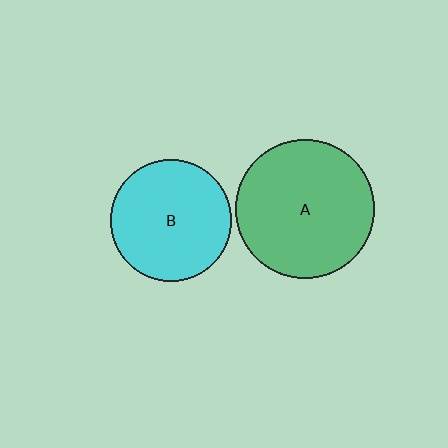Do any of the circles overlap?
No, none of the circles overlap.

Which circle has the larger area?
Circle A (green).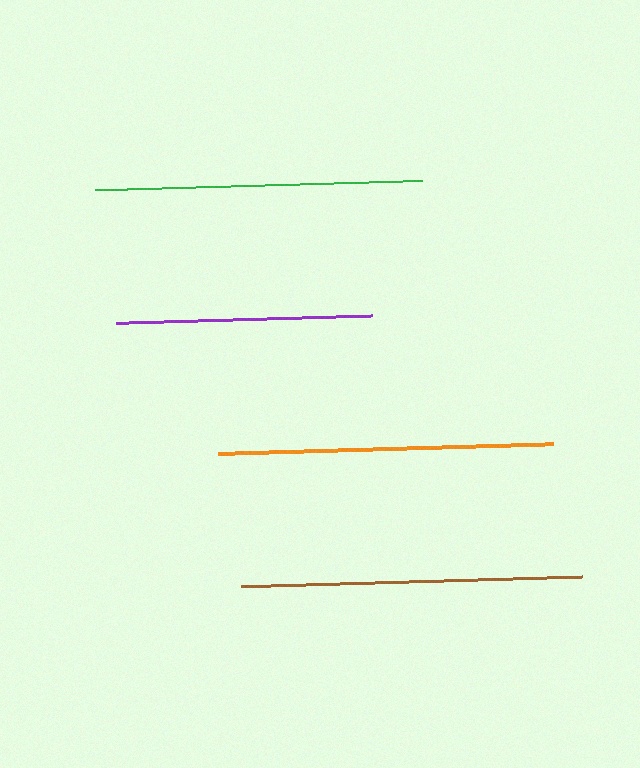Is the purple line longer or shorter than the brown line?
The brown line is longer than the purple line.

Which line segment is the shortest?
The purple line is the shortest at approximately 256 pixels.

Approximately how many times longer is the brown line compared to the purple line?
The brown line is approximately 1.3 times the length of the purple line.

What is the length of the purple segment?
The purple segment is approximately 256 pixels long.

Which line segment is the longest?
The brown line is the longest at approximately 341 pixels.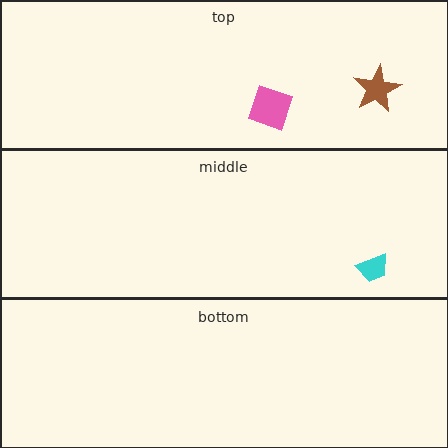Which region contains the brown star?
The top region.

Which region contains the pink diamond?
The top region.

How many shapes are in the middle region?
1.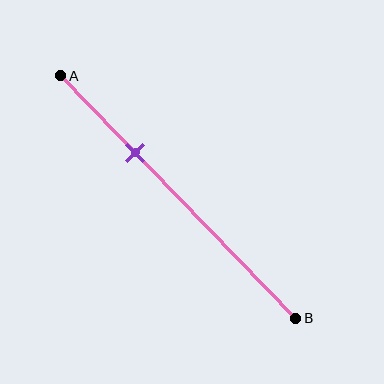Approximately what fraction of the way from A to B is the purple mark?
The purple mark is approximately 30% of the way from A to B.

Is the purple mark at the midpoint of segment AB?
No, the mark is at about 30% from A, not at the 50% midpoint.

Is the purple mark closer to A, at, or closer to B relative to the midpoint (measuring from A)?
The purple mark is closer to point A than the midpoint of segment AB.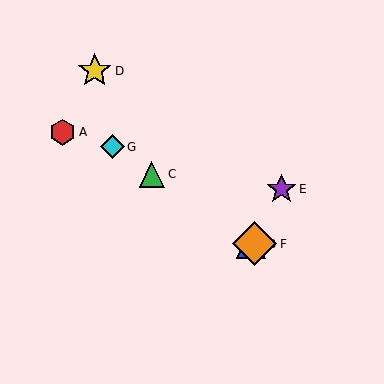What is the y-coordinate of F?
Object F is at y≈244.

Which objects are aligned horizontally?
Objects B, F are aligned horizontally.